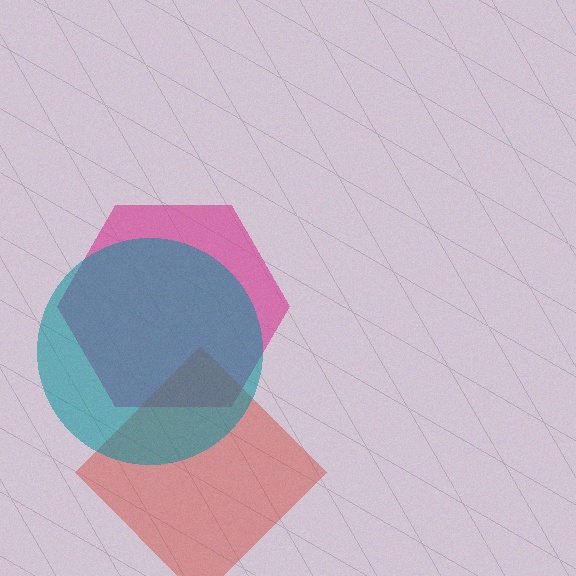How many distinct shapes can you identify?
There are 3 distinct shapes: a magenta hexagon, a red diamond, a teal circle.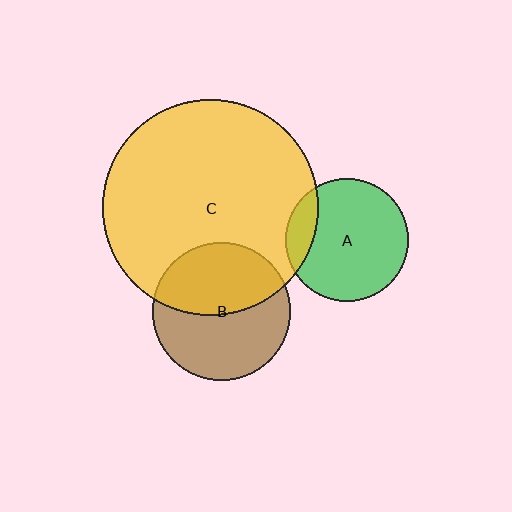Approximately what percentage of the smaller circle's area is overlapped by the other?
Approximately 45%.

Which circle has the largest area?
Circle C (yellow).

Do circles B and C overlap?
Yes.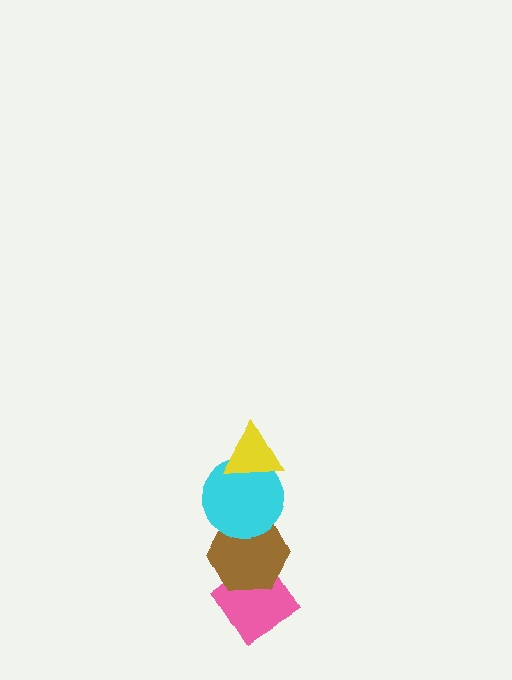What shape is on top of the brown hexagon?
The cyan circle is on top of the brown hexagon.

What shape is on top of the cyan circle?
The yellow triangle is on top of the cyan circle.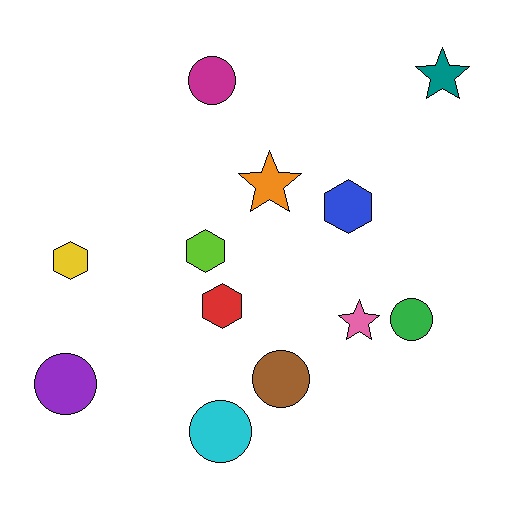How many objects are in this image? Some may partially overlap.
There are 12 objects.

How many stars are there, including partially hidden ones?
There are 3 stars.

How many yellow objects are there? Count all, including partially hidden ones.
There is 1 yellow object.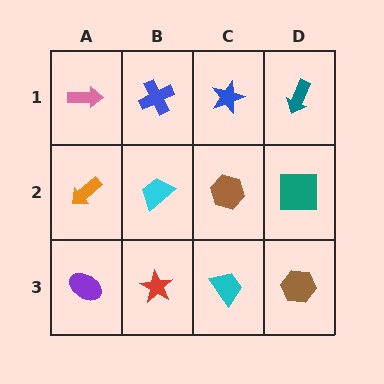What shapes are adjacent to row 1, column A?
An orange arrow (row 2, column A), a blue cross (row 1, column B).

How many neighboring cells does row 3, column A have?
2.